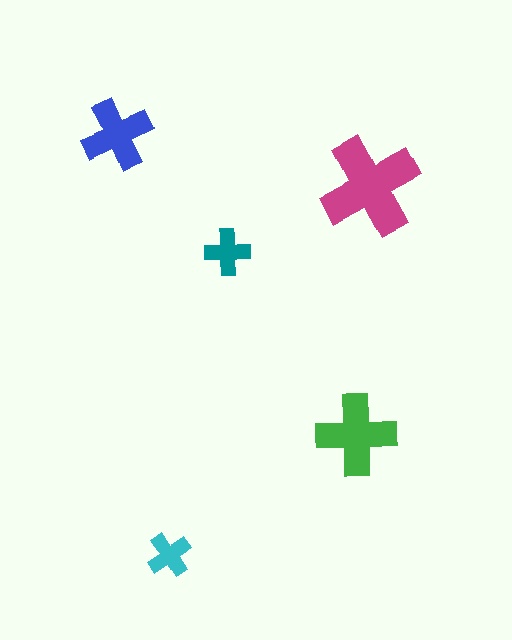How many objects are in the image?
There are 5 objects in the image.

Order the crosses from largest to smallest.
the magenta one, the green one, the blue one, the teal one, the cyan one.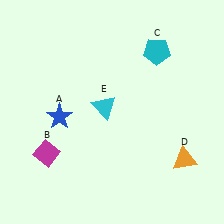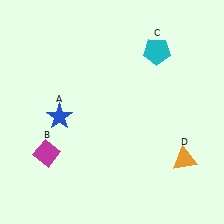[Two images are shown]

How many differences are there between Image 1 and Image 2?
There is 1 difference between the two images.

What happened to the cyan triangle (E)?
The cyan triangle (E) was removed in Image 2. It was in the top-left area of Image 1.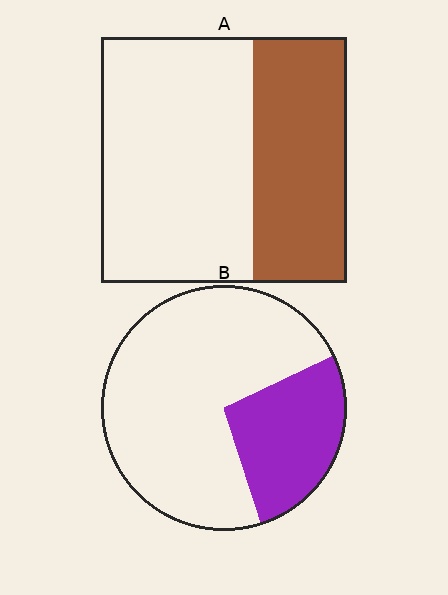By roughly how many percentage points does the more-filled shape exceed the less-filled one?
By roughly 10 percentage points (A over B).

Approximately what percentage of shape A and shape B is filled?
A is approximately 40% and B is approximately 25%.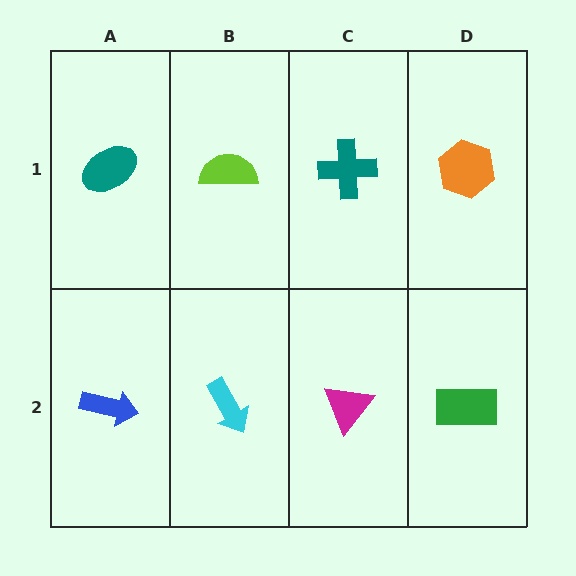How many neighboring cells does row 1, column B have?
3.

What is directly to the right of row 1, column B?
A teal cross.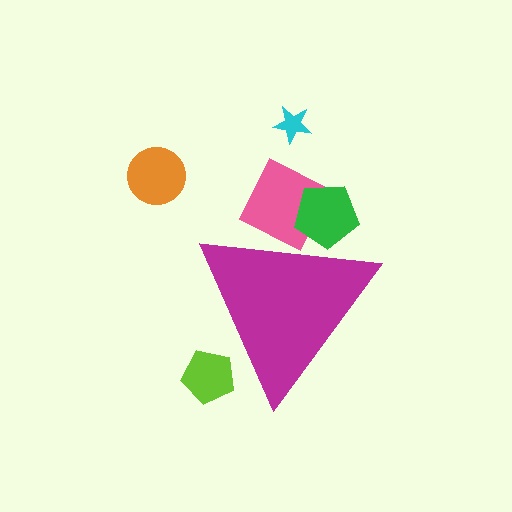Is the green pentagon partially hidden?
Yes, the green pentagon is partially hidden behind the magenta triangle.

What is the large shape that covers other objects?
A magenta triangle.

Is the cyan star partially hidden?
No, the cyan star is fully visible.